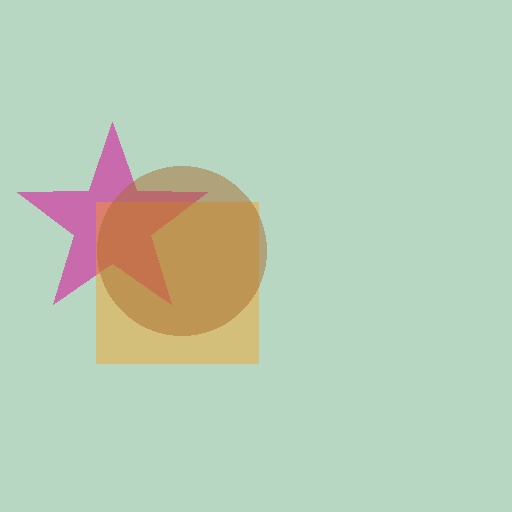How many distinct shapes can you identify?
There are 3 distinct shapes: a magenta star, an orange square, a brown circle.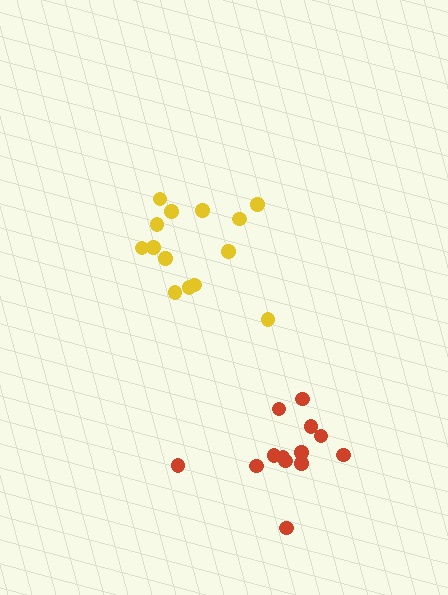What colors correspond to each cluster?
The clusters are colored: yellow, red.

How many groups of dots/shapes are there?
There are 2 groups.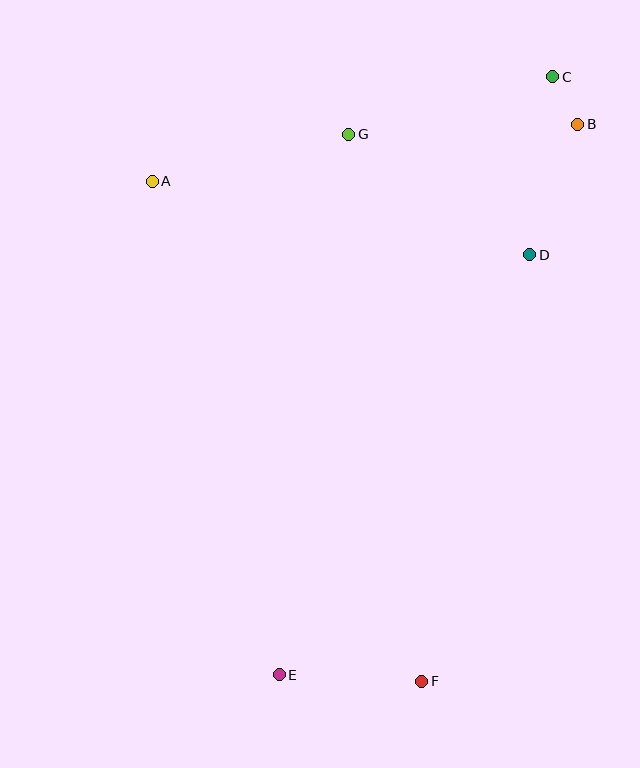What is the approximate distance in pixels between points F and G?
The distance between F and G is approximately 552 pixels.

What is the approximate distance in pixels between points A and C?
The distance between A and C is approximately 413 pixels.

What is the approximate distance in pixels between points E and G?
The distance between E and G is approximately 545 pixels.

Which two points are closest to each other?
Points B and C are closest to each other.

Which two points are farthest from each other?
Points C and E are farthest from each other.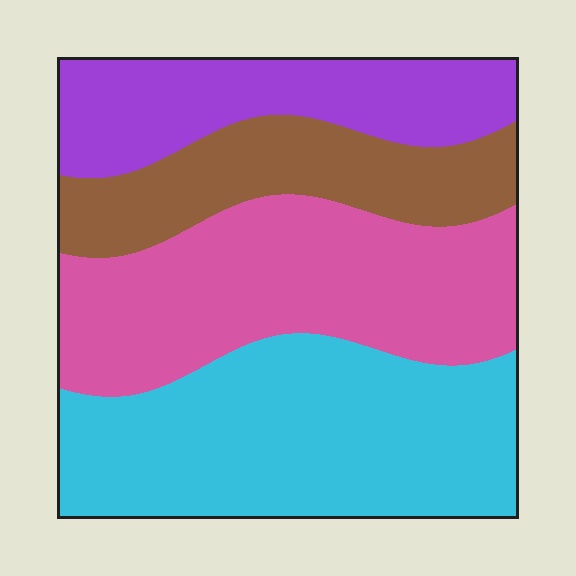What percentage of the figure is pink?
Pink takes up about one third (1/3) of the figure.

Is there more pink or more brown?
Pink.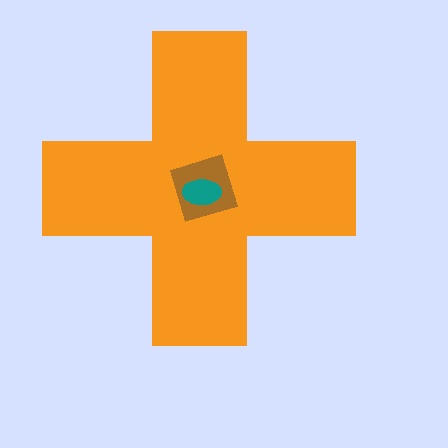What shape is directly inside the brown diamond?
The teal ellipse.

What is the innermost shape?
The teal ellipse.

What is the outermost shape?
The orange cross.